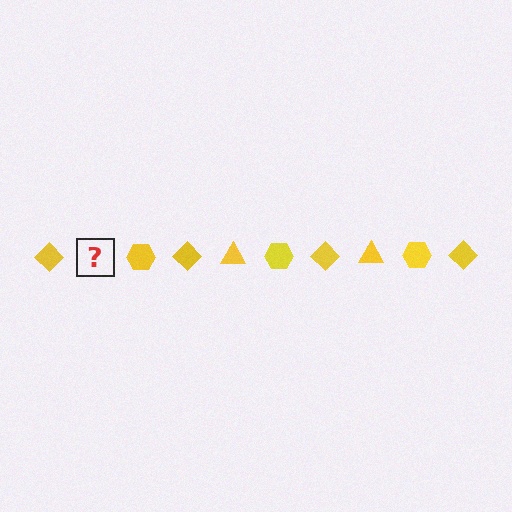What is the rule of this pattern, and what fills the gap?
The rule is that the pattern cycles through diamond, triangle, hexagon shapes in yellow. The gap should be filled with a yellow triangle.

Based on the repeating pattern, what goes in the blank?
The blank should be a yellow triangle.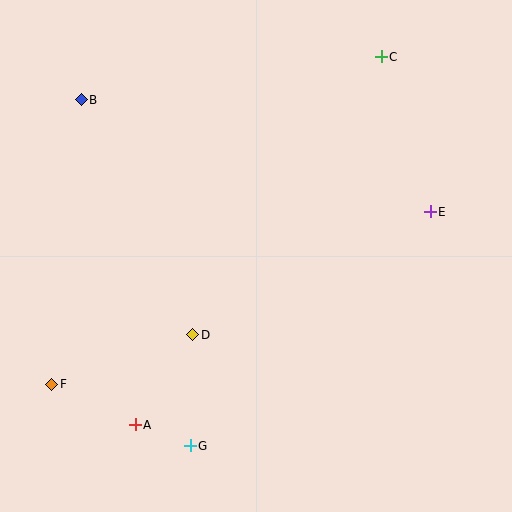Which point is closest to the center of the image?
Point D at (193, 335) is closest to the center.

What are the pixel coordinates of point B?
Point B is at (81, 100).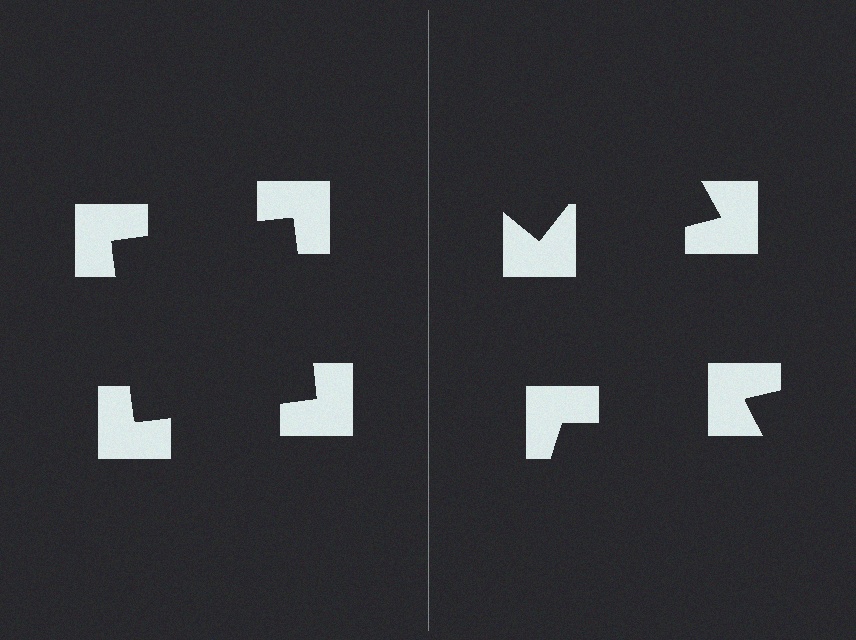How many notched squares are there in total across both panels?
8 — 4 on each side.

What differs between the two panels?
The notched squares are positioned identically on both sides; only the wedge orientations differ. On the left they align to a square; on the right they are misaligned.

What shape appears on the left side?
An illusory square.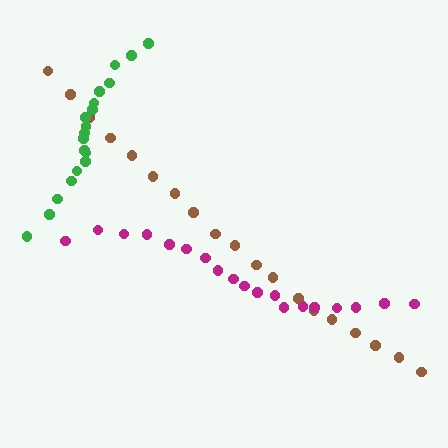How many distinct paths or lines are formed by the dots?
There are 3 distinct paths.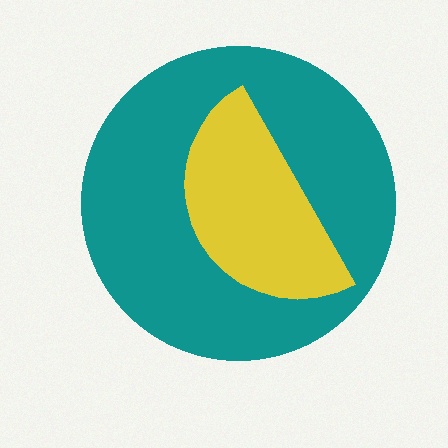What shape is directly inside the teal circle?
The yellow semicircle.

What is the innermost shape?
The yellow semicircle.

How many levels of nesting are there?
2.